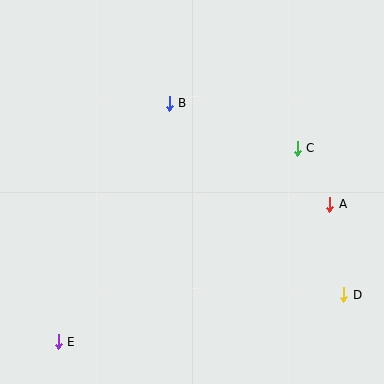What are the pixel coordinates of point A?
Point A is at (330, 204).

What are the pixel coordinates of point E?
Point E is at (58, 342).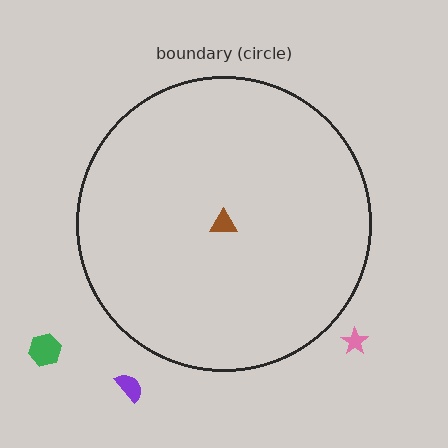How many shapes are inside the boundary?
1 inside, 3 outside.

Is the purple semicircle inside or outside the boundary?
Outside.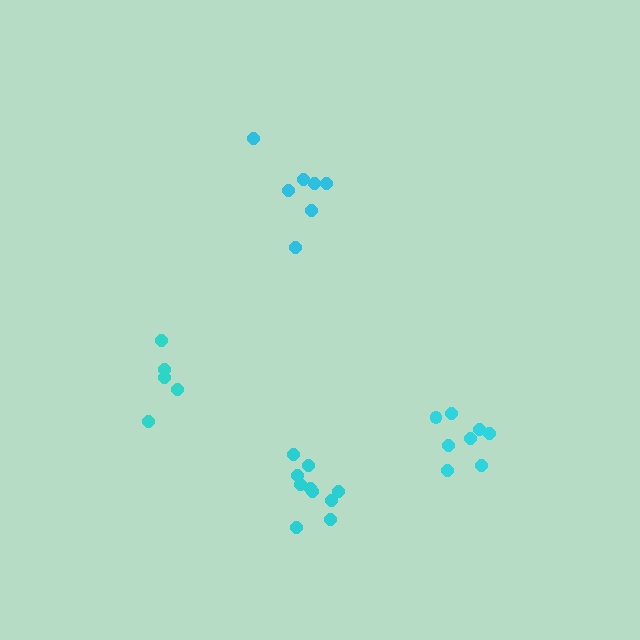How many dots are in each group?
Group 1: 5 dots, Group 2: 7 dots, Group 3: 10 dots, Group 4: 8 dots (30 total).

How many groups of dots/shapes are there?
There are 4 groups.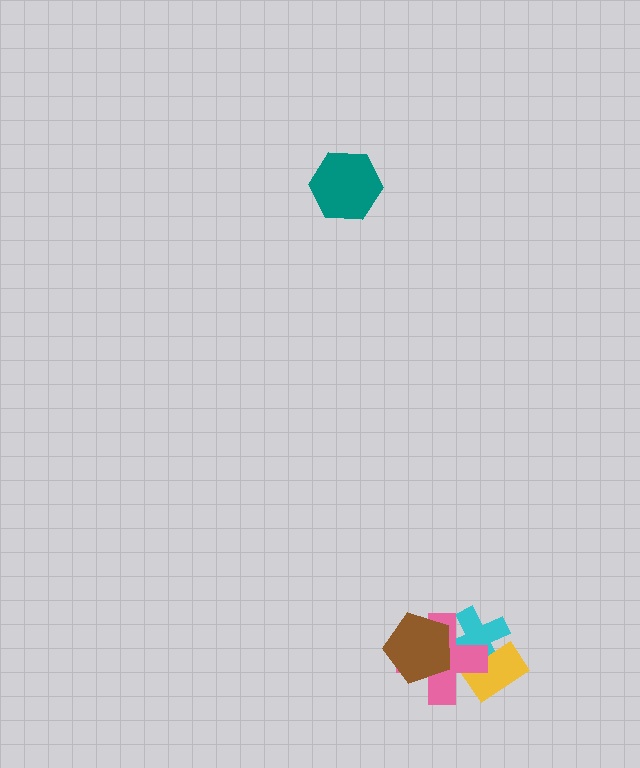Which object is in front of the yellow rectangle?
The pink cross is in front of the yellow rectangle.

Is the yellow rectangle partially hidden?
Yes, it is partially covered by another shape.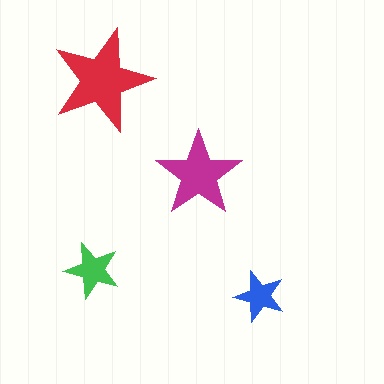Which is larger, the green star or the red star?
The red one.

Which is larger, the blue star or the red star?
The red one.